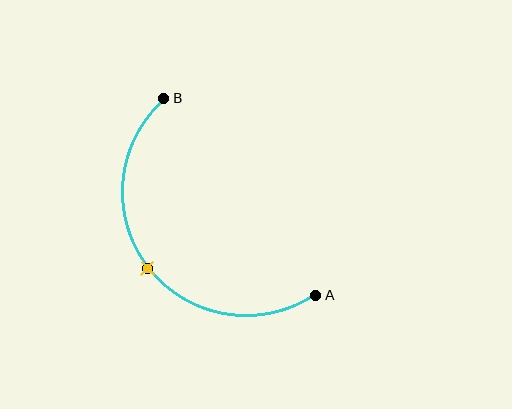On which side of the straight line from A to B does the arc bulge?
The arc bulges below and to the left of the straight line connecting A and B.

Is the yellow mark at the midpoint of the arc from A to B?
Yes. The yellow mark lies on the arc at equal arc-length from both A and B — it is the arc midpoint.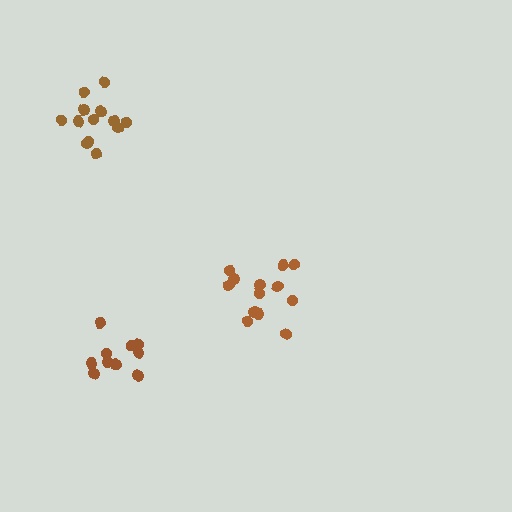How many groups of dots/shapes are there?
There are 3 groups.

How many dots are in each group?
Group 1: 10 dots, Group 2: 13 dots, Group 3: 13 dots (36 total).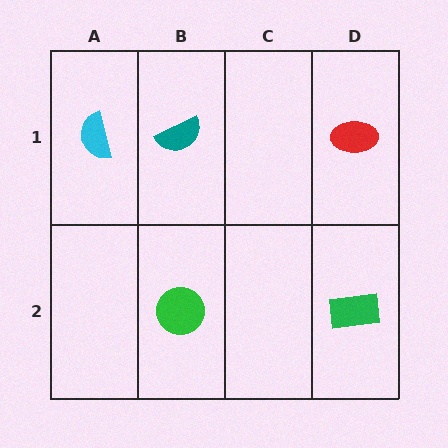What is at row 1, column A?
A cyan semicircle.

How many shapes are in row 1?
3 shapes.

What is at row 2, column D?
A green rectangle.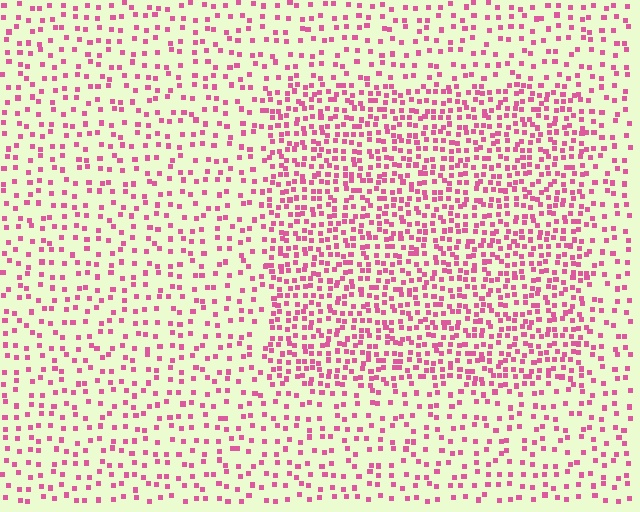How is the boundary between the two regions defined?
The boundary is defined by a change in element density (approximately 2.1x ratio). All elements are the same color, size, and shape.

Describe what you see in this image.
The image contains small pink elements arranged at two different densities. A rectangle-shaped region is visible where the elements are more densely packed than the surrounding area.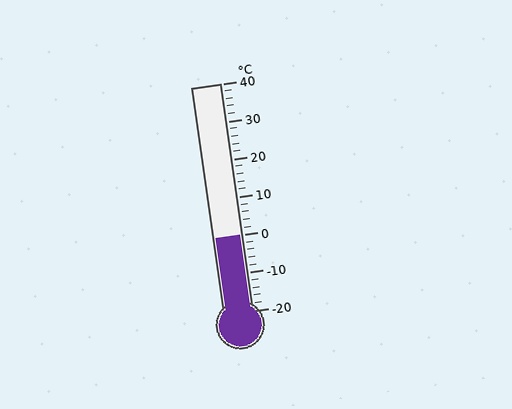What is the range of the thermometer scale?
The thermometer scale ranges from -20°C to 40°C.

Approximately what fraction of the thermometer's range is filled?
The thermometer is filled to approximately 35% of its range.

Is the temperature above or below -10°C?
The temperature is above -10°C.